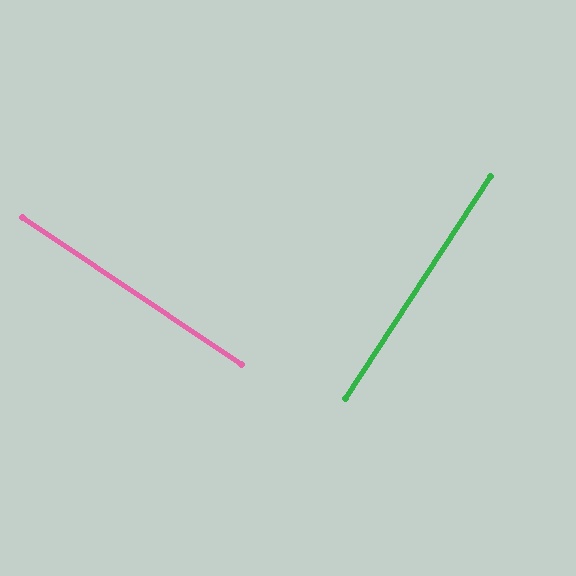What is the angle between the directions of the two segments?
Approximately 89 degrees.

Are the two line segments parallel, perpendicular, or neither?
Perpendicular — they meet at approximately 89°.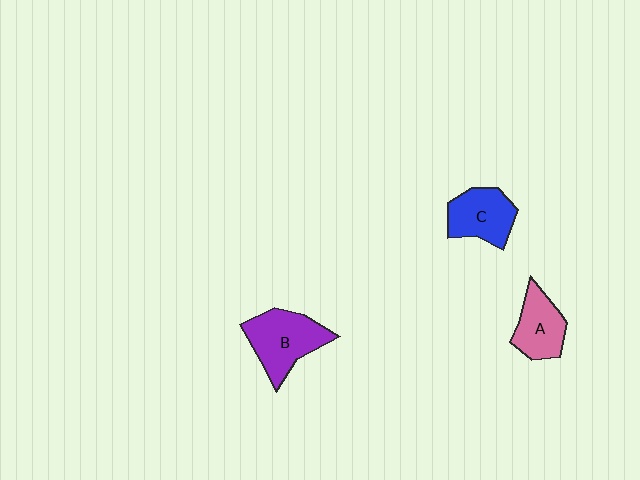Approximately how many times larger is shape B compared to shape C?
Approximately 1.2 times.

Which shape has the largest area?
Shape B (purple).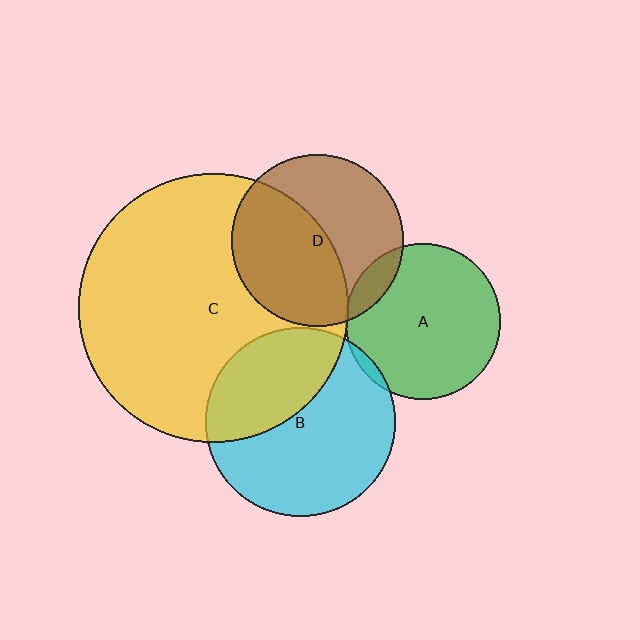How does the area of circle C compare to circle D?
Approximately 2.5 times.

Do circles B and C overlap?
Yes.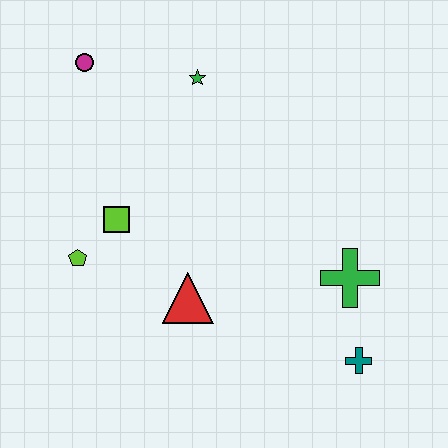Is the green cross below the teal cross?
No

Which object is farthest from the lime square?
The teal cross is farthest from the lime square.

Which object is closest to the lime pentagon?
The lime square is closest to the lime pentagon.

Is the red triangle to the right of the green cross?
No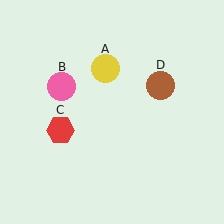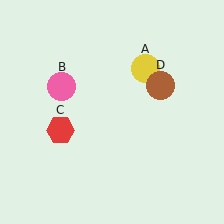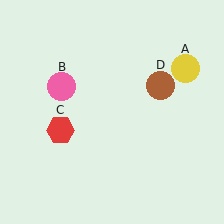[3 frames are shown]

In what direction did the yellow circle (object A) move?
The yellow circle (object A) moved right.